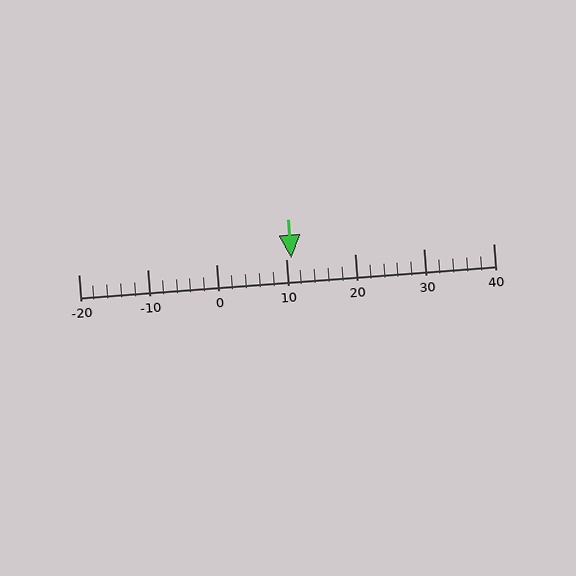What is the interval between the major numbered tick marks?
The major tick marks are spaced 10 units apart.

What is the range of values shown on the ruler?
The ruler shows values from -20 to 40.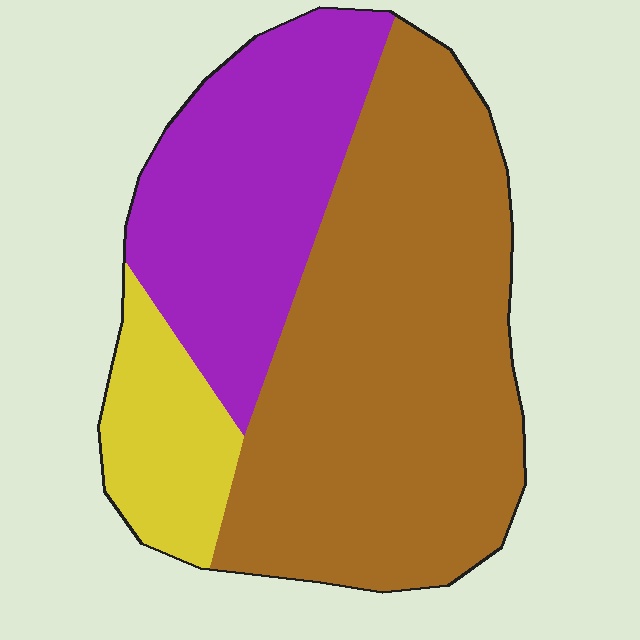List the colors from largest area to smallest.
From largest to smallest: brown, purple, yellow.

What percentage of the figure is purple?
Purple takes up between a quarter and a half of the figure.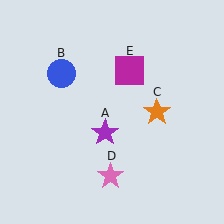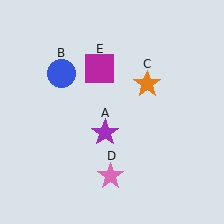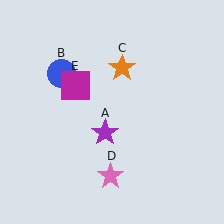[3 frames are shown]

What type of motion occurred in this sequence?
The orange star (object C), magenta square (object E) rotated counterclockwise around the center of the scene.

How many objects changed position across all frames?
2 objects changed position: orange star (object C), magenta square (object E).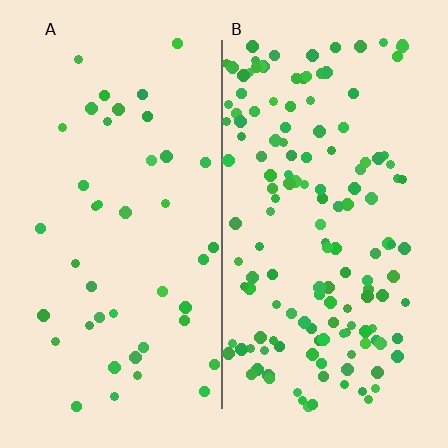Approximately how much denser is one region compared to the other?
Approximately 3.5× — region B over region A.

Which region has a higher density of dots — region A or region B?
B (the right).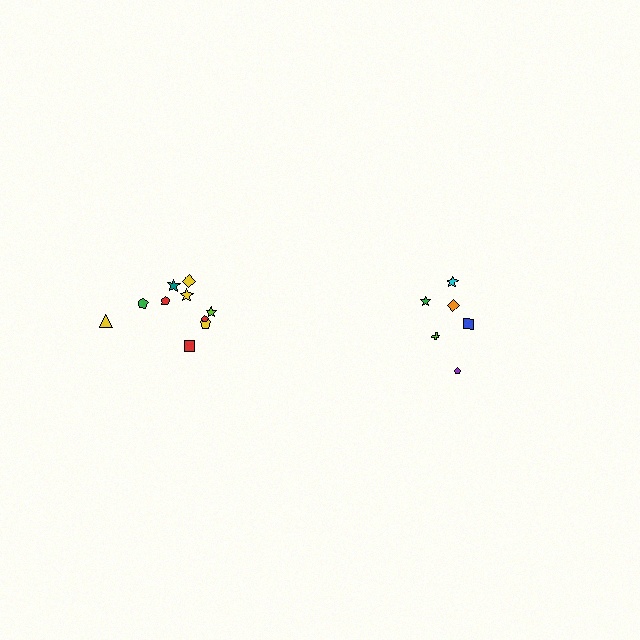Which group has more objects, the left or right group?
The left group.